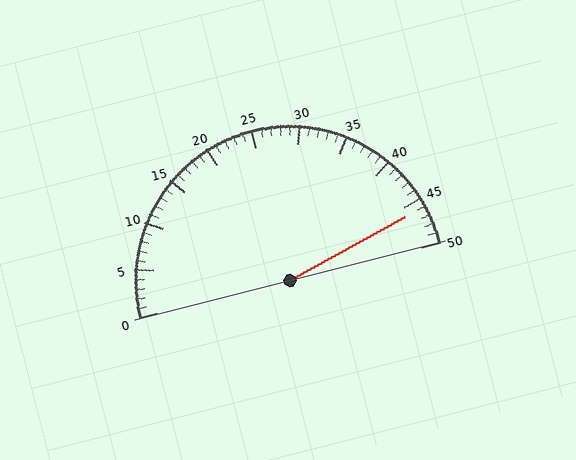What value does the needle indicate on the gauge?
The needle indicates approximately 46.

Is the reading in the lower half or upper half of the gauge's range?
The reading is in the upper half of the range (0 to 50).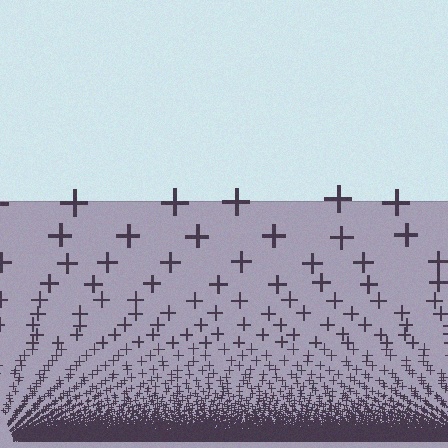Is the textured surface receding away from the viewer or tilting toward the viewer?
The surface appears to tilt toward the viewer. Texture elements get larger and sparser toward the top.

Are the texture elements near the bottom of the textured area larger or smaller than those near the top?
Smaller. The gradient is inverted — elements near the bottom are smaller and denser.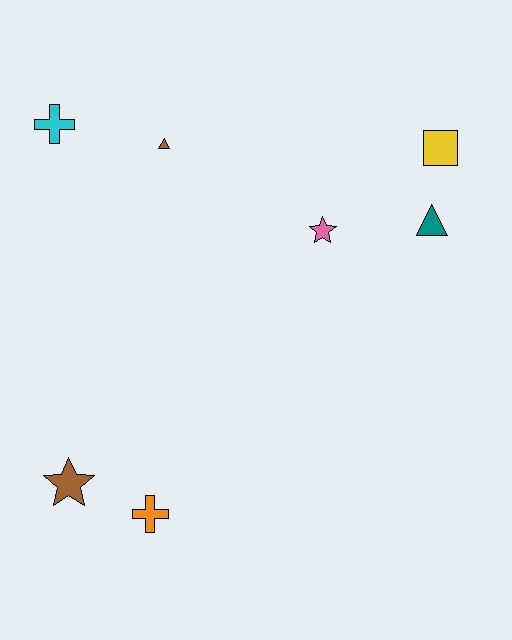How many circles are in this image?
There are no circles.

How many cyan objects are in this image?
There is 1 cyan object.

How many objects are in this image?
There are 7 objects.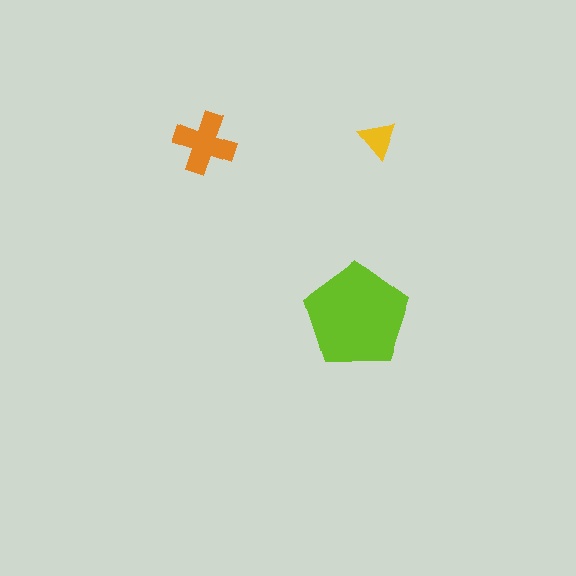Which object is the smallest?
The yellow triangle.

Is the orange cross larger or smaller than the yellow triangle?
Larger.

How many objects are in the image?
There are 3 objects in the image.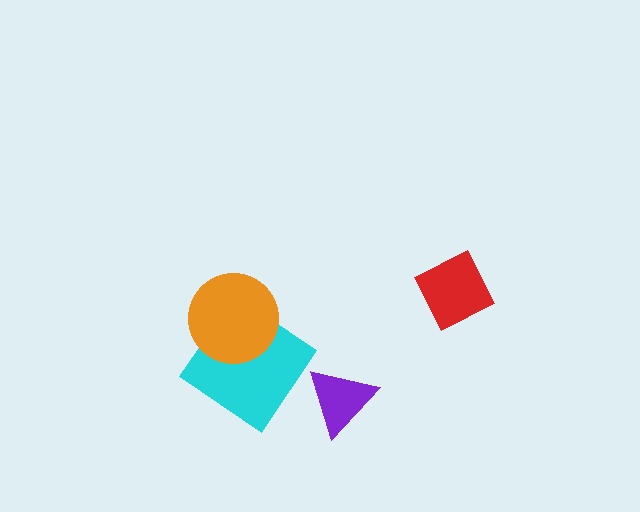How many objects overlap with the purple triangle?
0 objects overlap with the purple triangle.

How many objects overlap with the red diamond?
0 objects overlap with the red diamond.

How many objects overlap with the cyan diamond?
1 object overlaps with the cyan diamond.